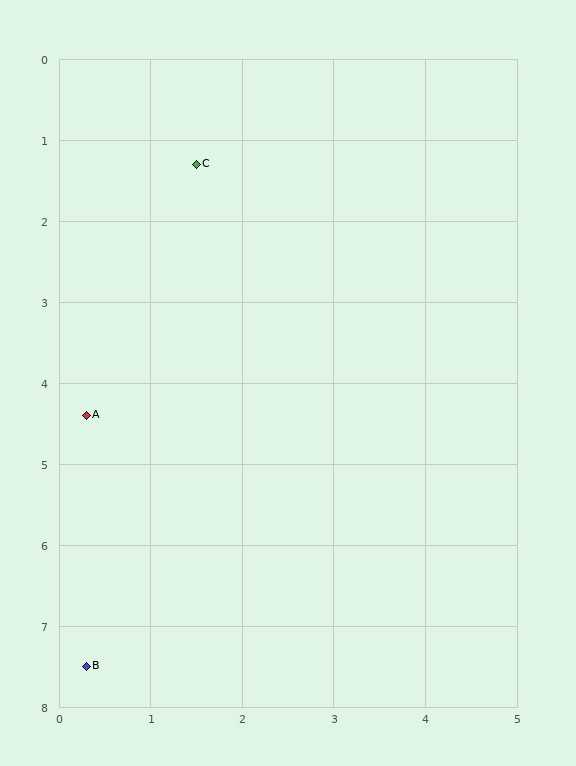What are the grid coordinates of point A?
Point A is at approximately (0.3, 4.4).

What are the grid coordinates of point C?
Point C is at approximately (1.5, 1.3).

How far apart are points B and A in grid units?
Points B and A are about 3.1 grid units apart.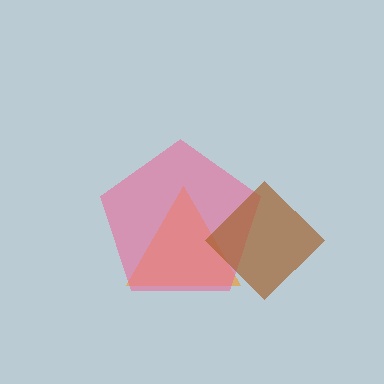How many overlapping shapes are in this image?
There are 3 overlapping shapes in the image.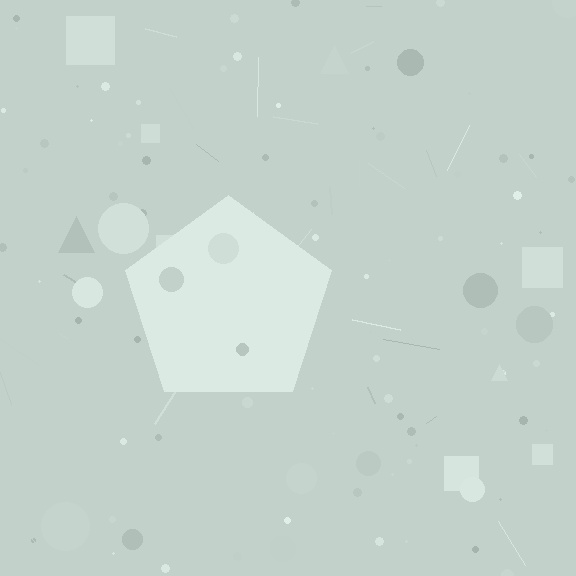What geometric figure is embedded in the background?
A pentagon is embedded in the background.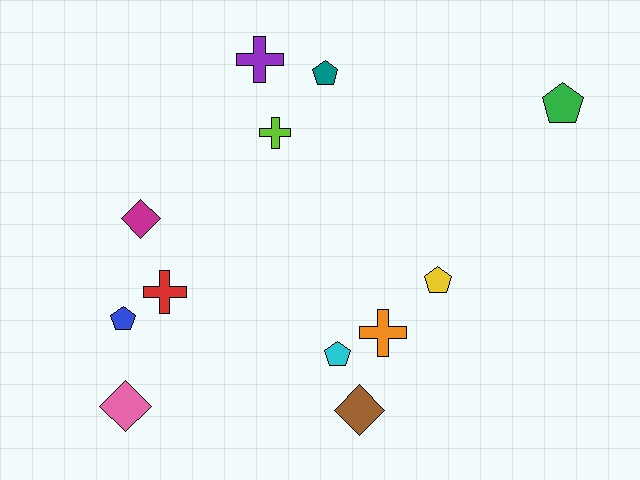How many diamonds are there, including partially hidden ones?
There are 3 diamonds.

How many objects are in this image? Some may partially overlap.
There are 12 objects.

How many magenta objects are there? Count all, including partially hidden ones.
There is 1 magenta object.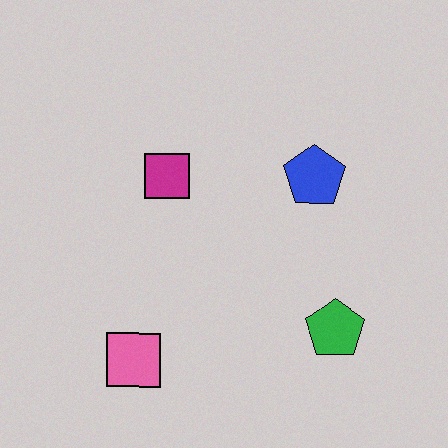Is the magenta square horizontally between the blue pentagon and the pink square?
Yes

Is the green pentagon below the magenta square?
Yes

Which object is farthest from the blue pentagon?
The pink square is farthest from the blue pentagon.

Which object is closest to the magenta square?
The blue pentagon is closest to the magenta square.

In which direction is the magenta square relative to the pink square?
The magenta square is above the pink square.